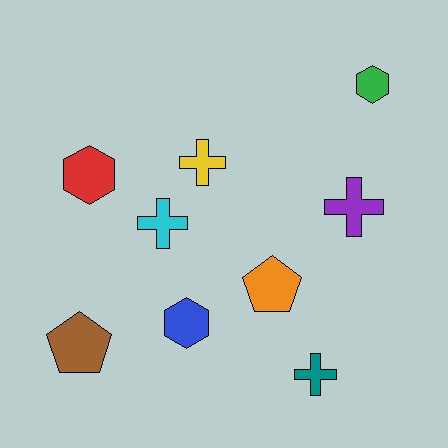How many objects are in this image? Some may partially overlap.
There are 9 objects.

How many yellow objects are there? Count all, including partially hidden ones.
There is 1 yellow object.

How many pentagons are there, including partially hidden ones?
There are 2 pentagons.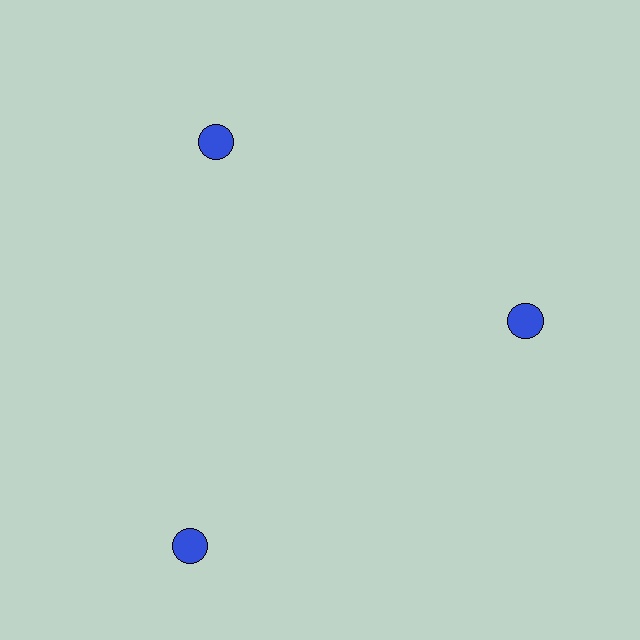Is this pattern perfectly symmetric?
No. The 3 blue circles are arranged in a ring, but one element near the 7 o'clock position is pushed outward from the center, breaking the 3-fold rotational symmetry.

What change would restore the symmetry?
The symmetry would be restored by moving it inward, back onto the ring so that all 3 circles sit at equal angles and equal distance from the center.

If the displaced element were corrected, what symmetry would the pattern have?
It would have 3-fold rotational symmetry — the pattern would map onto itself every 120 degrees.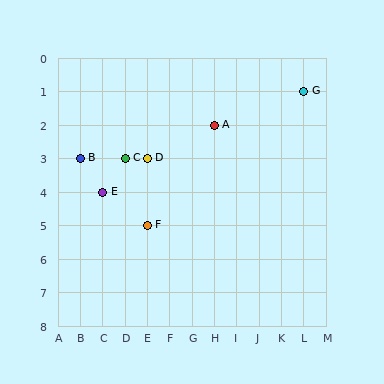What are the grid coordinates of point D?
Point D is at grid coordinates (E, 3).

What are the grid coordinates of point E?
Point E is at grid coordinates (C, 4).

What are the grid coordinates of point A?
Point A is at grid coordinates (H, 2).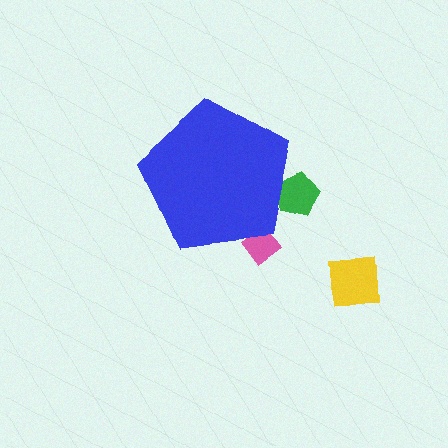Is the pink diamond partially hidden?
Yes, the pink diamond is partially hidden behind the blue pentagon.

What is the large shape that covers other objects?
A blue pentagon.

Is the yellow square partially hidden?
No, the yellow square is fully visible.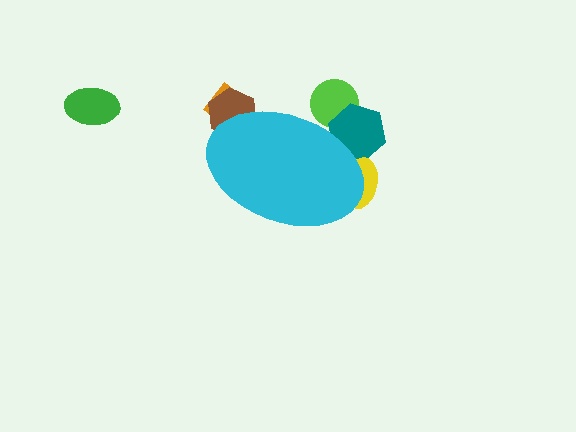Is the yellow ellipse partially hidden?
Yes, the yellow ellipse is partially hidden behind the cyan ellipse.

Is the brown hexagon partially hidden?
Yes, the brown hexagon is partially hidden behind the cyan ellipse.